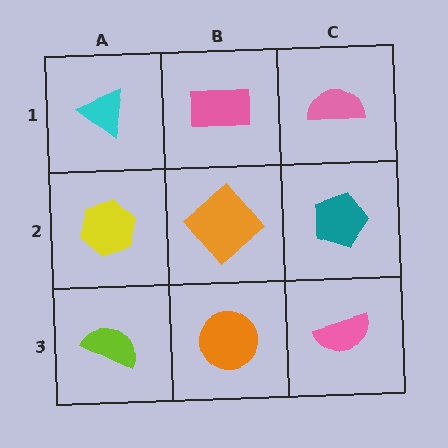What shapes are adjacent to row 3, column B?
An orange diamond (row 2, column B), a lime semicircle (row 3, column A), a pink semicircle (row 3, column C).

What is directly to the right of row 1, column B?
A pink semicircle.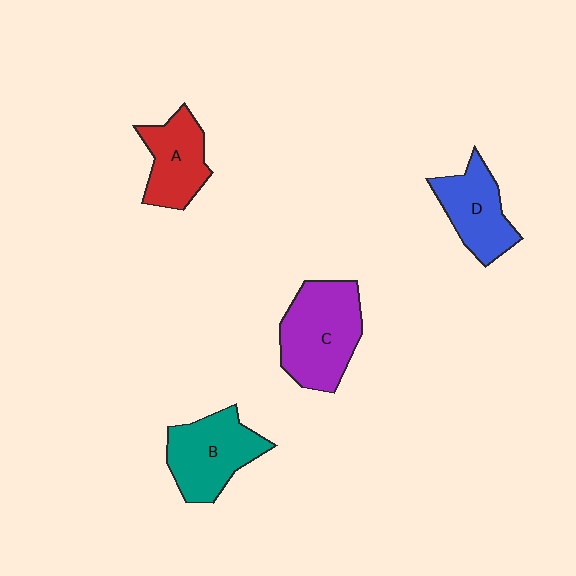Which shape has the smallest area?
Shape A (red).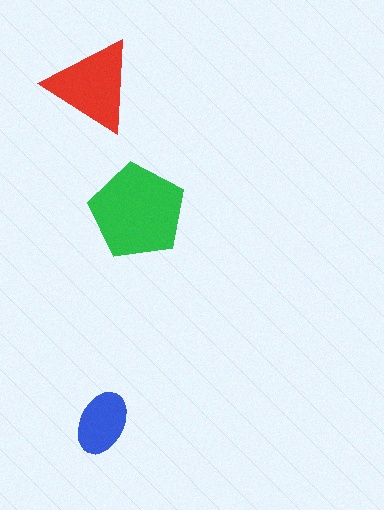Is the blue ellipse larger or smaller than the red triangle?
Smaller.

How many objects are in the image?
There are 3 objects in the image.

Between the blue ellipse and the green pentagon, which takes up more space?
The green pentagon.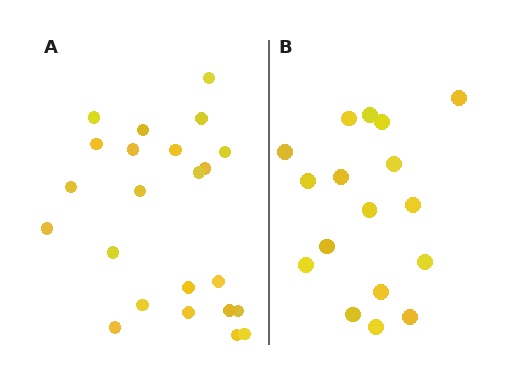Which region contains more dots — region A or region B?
Region A (the left region) has more dots.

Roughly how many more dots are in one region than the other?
Region A has about 6 more dots than region B.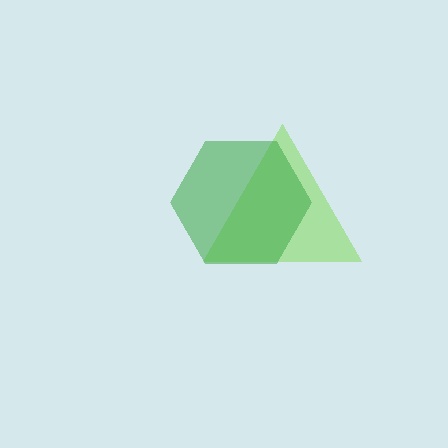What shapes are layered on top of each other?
The layered shapes are: a lime triangle, a green hexagon.